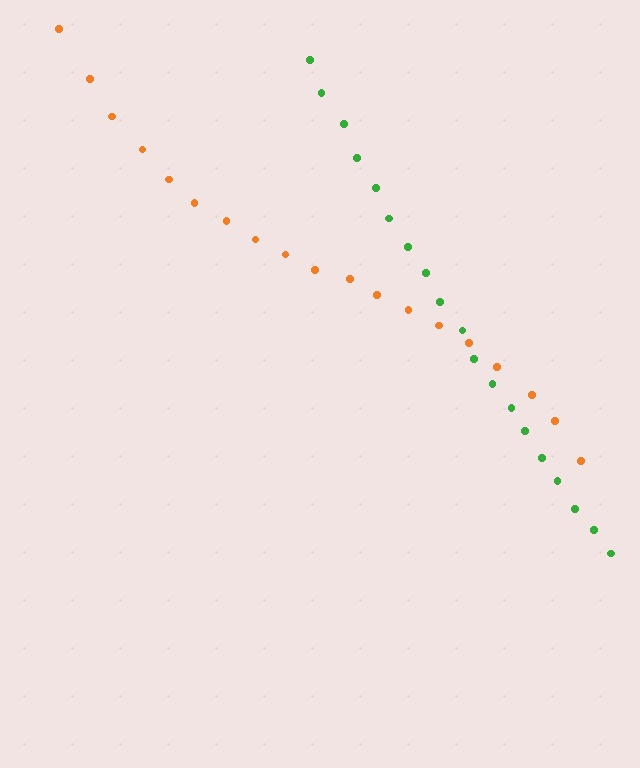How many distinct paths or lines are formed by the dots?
There are 2 distinct paths.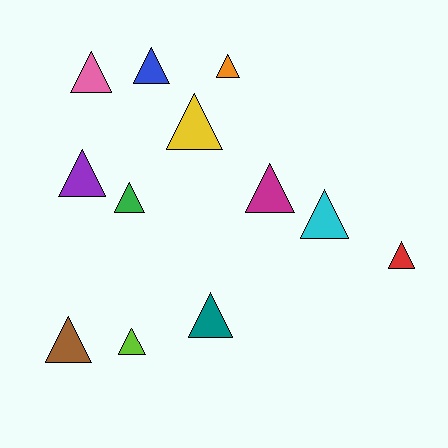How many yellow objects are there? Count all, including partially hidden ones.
There is 1 yellow object.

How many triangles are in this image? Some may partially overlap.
There are 12 triangles.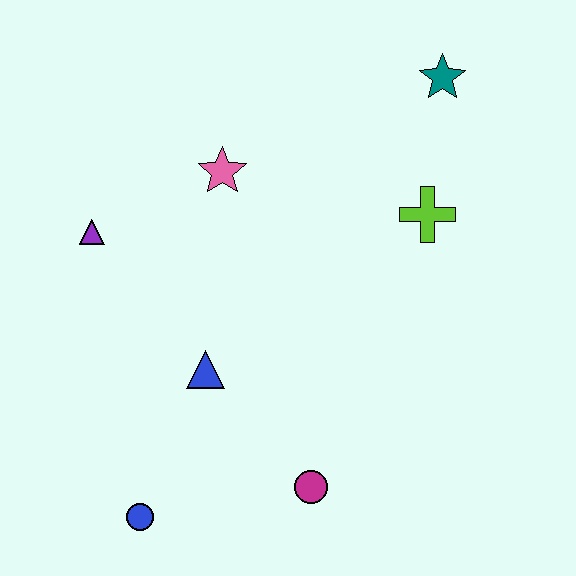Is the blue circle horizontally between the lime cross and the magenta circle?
No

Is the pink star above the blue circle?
Yes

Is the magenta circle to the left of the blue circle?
No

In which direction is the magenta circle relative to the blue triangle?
The magenta circle is below the blue triangle.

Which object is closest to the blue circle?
The blue triangle is closest to the blue circle.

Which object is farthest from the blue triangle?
The teal star is farthest from the blue triangle.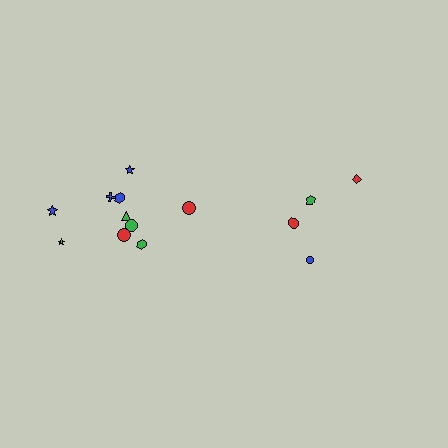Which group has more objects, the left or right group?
The left group.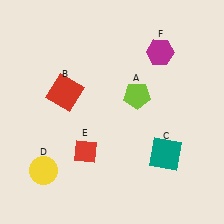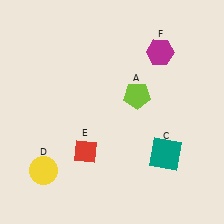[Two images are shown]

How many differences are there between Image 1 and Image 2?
There is 1 difference between the two images.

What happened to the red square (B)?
The red square (B) was removed in Image 2. It was in the top-left area of Image 1.